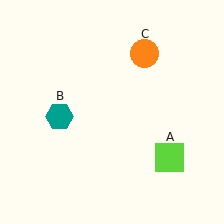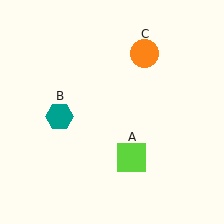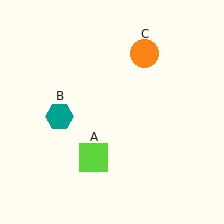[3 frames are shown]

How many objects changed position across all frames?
1 object changed position: lime square (object A).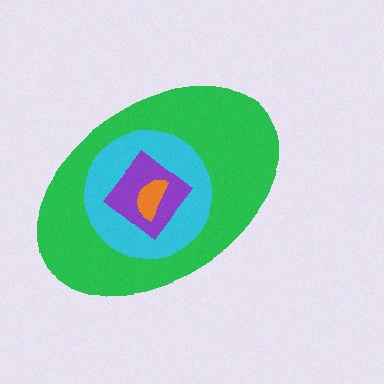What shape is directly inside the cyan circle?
The purple diamond.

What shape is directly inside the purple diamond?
The orange semicircle.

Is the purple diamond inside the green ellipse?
Yes.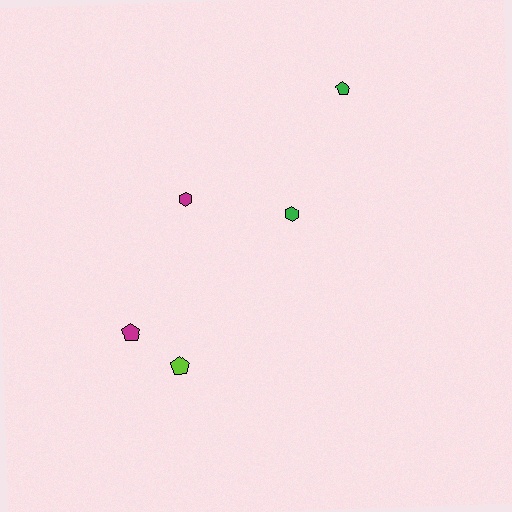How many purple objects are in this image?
There are no purple objects.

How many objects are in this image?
There are 5 objects.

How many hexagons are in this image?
There are 2 hexagons.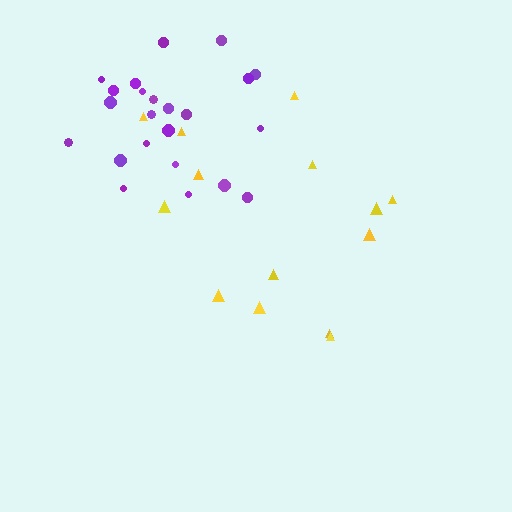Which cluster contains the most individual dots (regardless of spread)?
Purple (23).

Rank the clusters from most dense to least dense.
purple, yellow.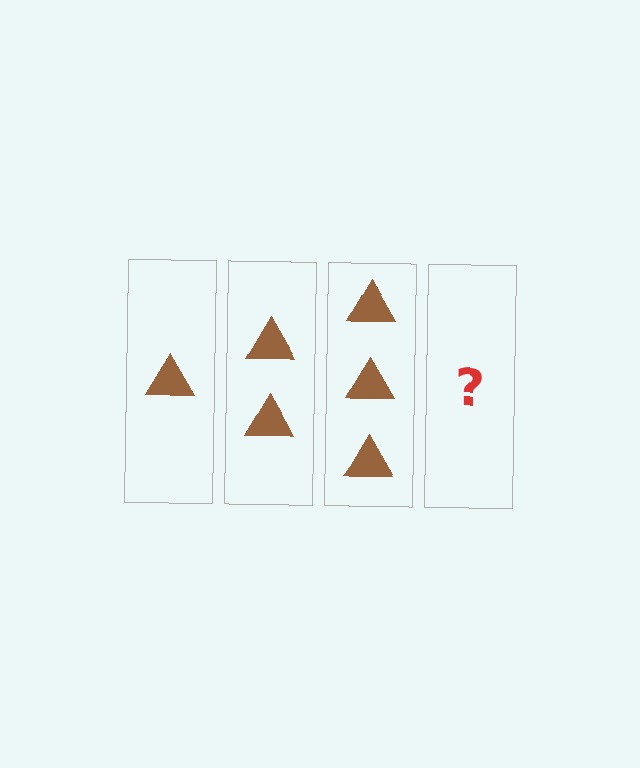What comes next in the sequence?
The next element should be 4 triangles.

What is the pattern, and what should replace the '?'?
The pattern is that each step adds one more triangle. The '?' should be 4 triangles.